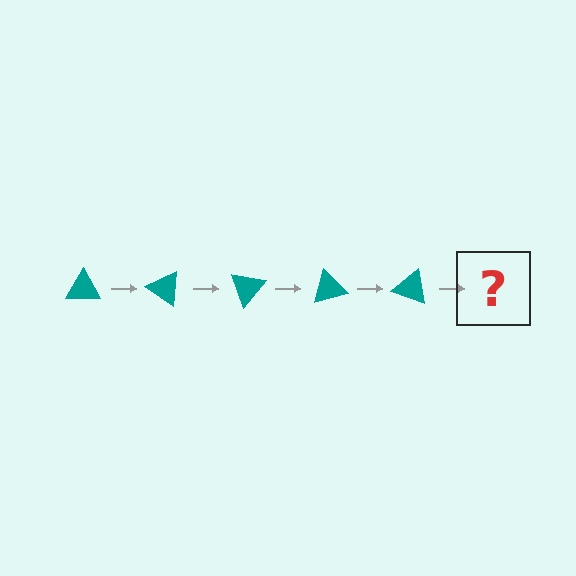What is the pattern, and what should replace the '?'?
The pattern is that the triangle rotates 35 degrees each step. The '?' should be a teal triangle rotated 175 degrees.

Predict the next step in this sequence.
The next step is a teal triangle rotated 175 degrees.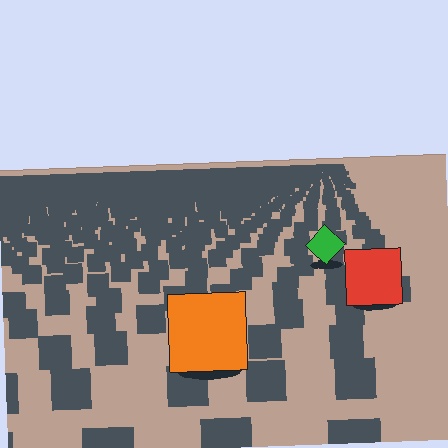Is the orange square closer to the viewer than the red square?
Yes. The orange square is closer — you can tell from the texture gradient: the ground texture is coarser near it.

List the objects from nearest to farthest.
From nearest to farthest: the orange square, the red square, the green diamond.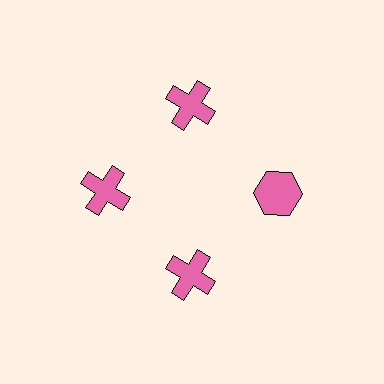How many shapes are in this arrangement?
There are 4 shapes arranged in a ring pattern.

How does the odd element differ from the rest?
It has a different shape: hexagon instead of cross.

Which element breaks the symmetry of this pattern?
The pink hexagon at roughly the 3 o'clock position breaks the symmetry. All other shapes are pink crosses.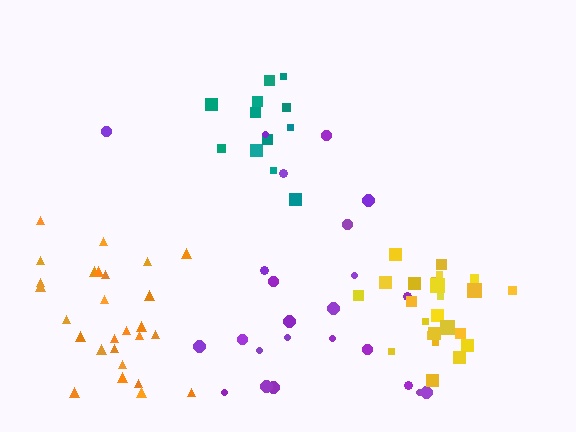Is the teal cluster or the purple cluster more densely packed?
Teal.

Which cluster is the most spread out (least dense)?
Purple.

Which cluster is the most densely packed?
Yellow.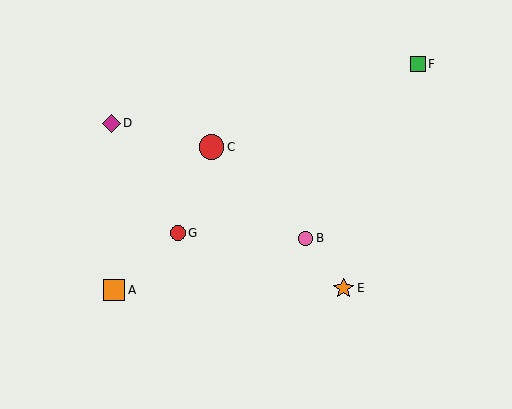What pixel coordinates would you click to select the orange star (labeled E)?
Click at (344, 288) to select the orange star E.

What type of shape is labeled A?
Shape A is an orange square.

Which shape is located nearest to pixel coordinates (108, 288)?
The orange square (labeled A) at (114, 290) is nearest to that location.